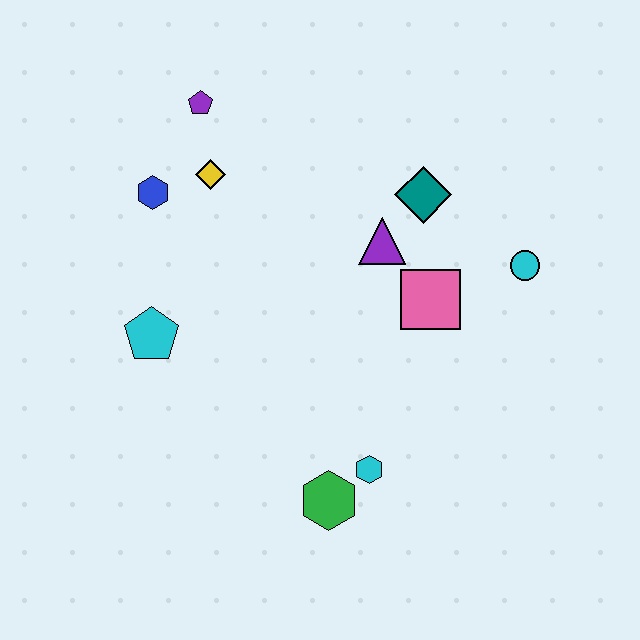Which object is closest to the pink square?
The purple triangle is closest to the pink square.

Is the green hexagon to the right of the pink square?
No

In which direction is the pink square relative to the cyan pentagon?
The pink square is to the right of the cyan pentagon.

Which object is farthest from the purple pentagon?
The green hexagon is farthest from the purple pentagon.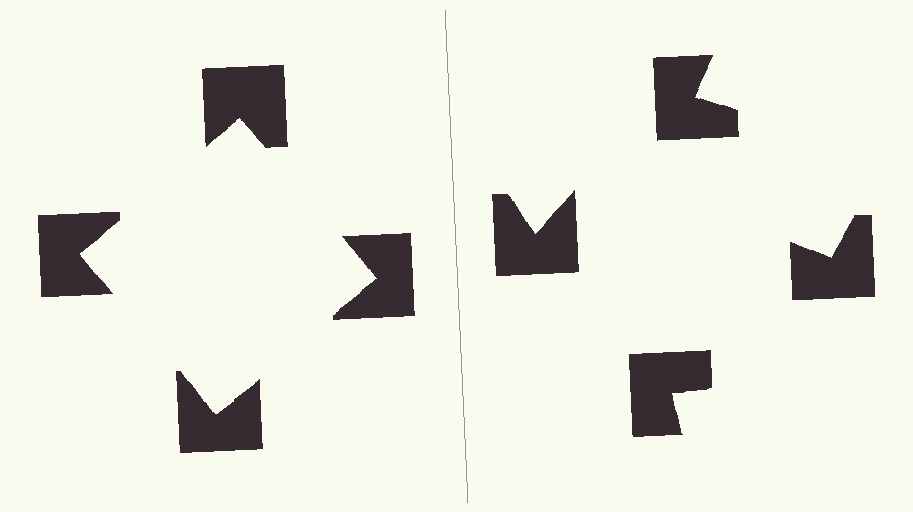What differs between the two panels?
The notched squares are positioned identically on both sides; only the wedge orientations differ. On the left they align to a square; on the right they are misaligned.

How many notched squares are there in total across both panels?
8 — 4 on each side.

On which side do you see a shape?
An illusory square appears on the left side. On the right side the wedge cuts are rotated, so no coherent shape forms.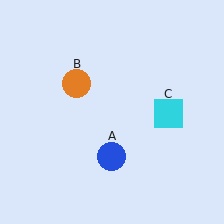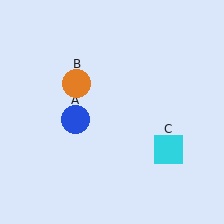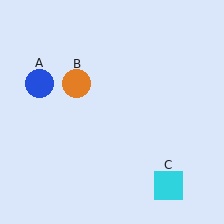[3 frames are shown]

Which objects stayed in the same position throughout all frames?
Orange circle (object B) remained stationary.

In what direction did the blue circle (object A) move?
The blue circle (object A) moved up and to the left.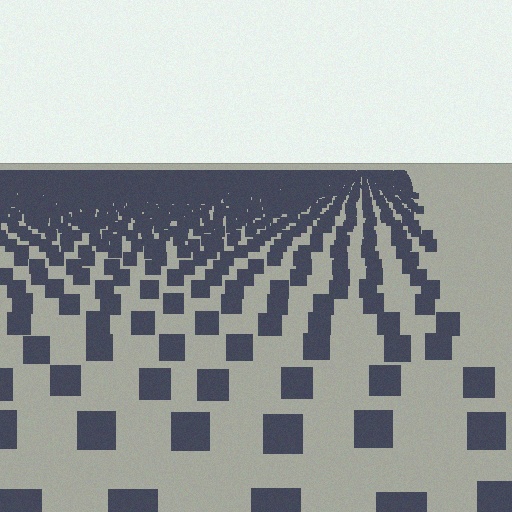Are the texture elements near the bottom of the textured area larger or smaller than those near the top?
Larger. Near the bottom, elements are closer to the viewer and appear at a bigger on-screen size.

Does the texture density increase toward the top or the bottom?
Density increases toward the top.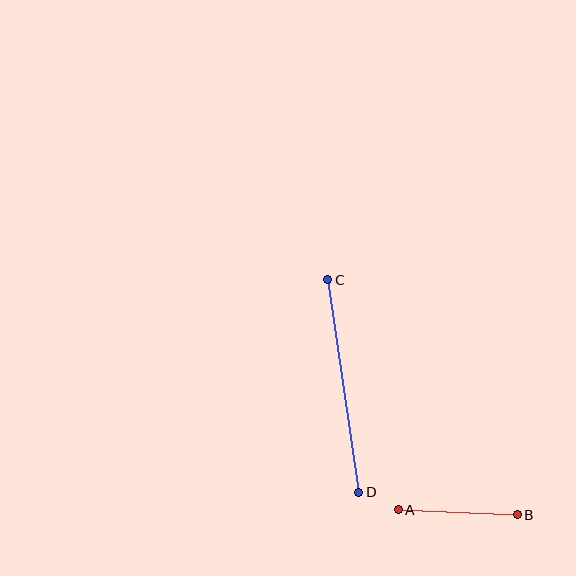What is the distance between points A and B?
The distance is approximately 119 pixels.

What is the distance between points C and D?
The distance is approximately 215 pixels.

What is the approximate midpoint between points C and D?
The midpoint is at approximately (343, 386) pixels.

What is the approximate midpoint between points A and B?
The midpoint is at approximately (458, 512) pixels.